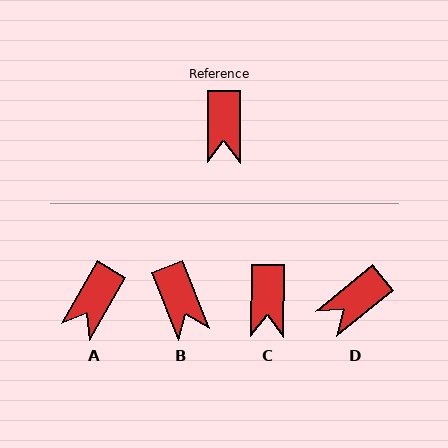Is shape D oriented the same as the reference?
No, it is off by about 50 degrees.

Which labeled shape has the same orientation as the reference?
C.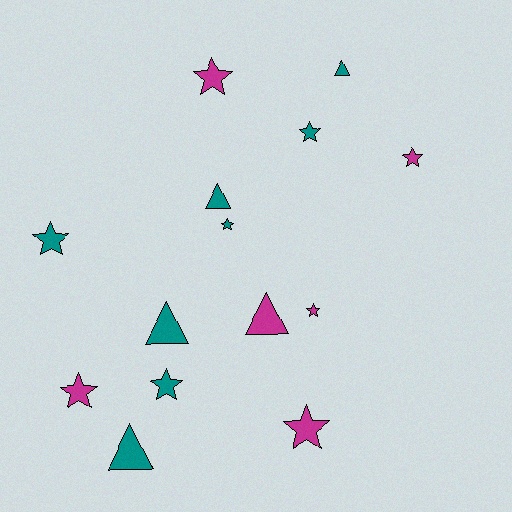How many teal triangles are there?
There are 4 teal triangles.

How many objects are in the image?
There are 14 objects.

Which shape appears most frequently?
Star, with 9 objects.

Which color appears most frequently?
Teal, with 8 objects.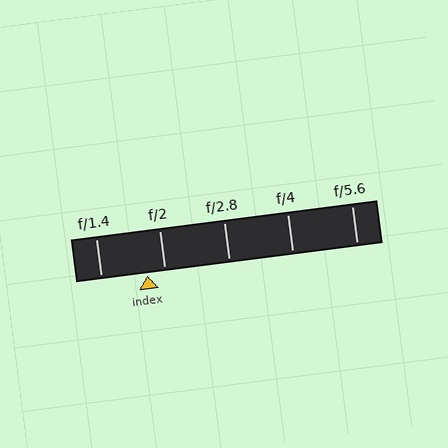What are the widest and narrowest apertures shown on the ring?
The widest aperture shown is f/1.4 and the narrowest is f/5.6.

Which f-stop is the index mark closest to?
The index mark is closest to f/2.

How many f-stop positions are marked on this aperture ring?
There are 5 f-stop positions marked.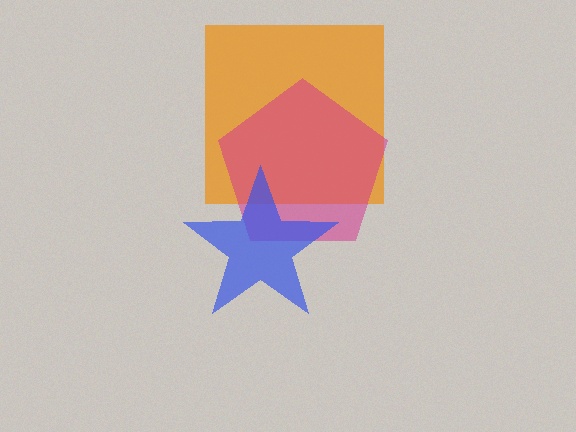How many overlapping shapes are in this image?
There are 3 overlapping shapes in the image.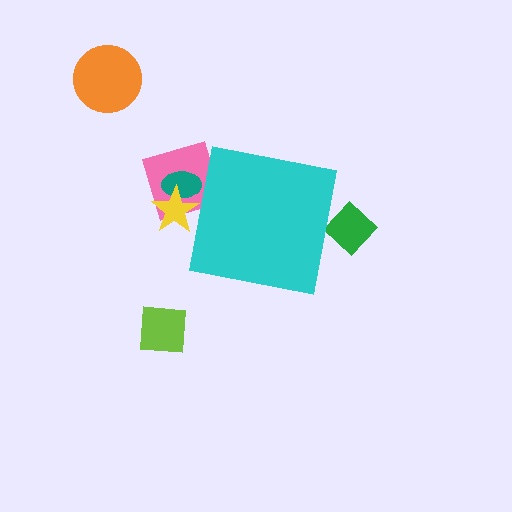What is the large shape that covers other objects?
A cyan square.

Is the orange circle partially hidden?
No, the orange circle is fully visible.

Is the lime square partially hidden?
No, the lime square is fully visible.